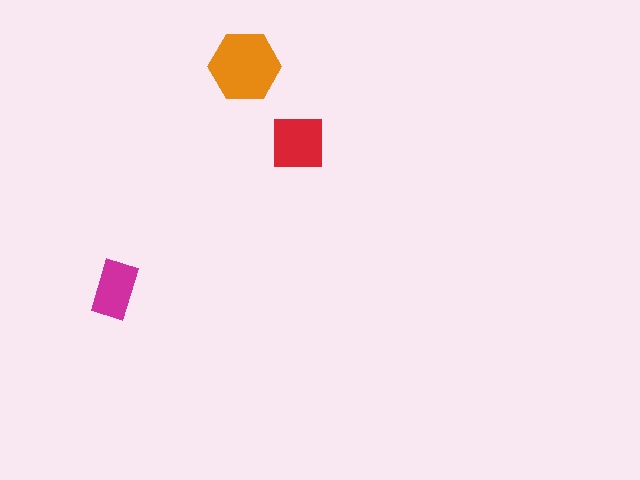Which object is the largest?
The orange hexagon.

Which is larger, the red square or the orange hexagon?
The orange hexagon.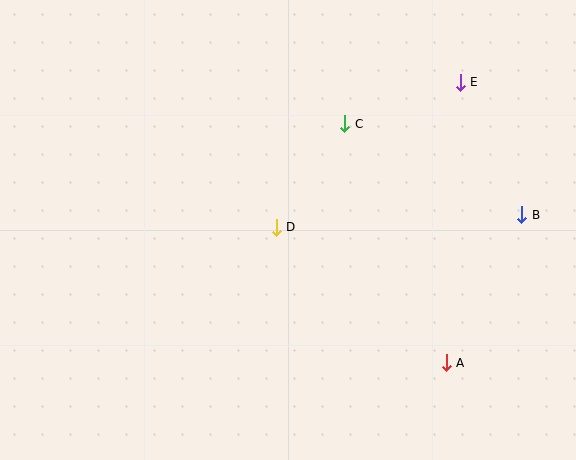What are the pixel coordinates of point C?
Point C is at (345, 124).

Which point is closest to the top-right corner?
Point E is closest to the top-right corner.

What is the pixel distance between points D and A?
The distance between D and A is 218 pixels.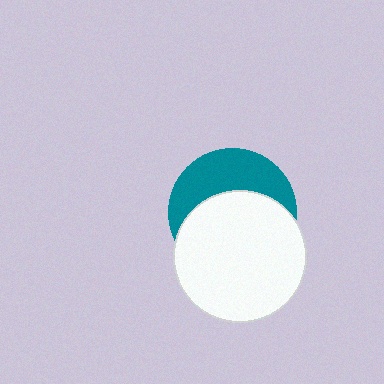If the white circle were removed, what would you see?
You would see the complete teal circle.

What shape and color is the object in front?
The object in front is a white circle.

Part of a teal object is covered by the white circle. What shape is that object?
It is a circle.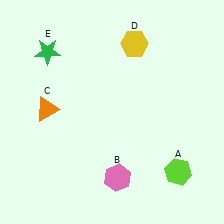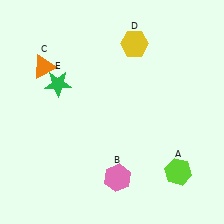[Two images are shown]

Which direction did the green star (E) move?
The green star (E) moved down.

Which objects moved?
The objects that moved are: the orange triangle (C), the green star (E).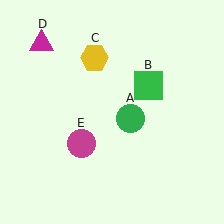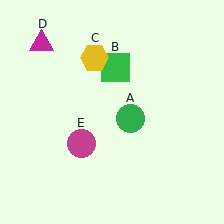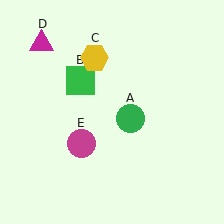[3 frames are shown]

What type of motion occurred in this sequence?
The green square (object B) rotated counterclockwise around the center of the scene.